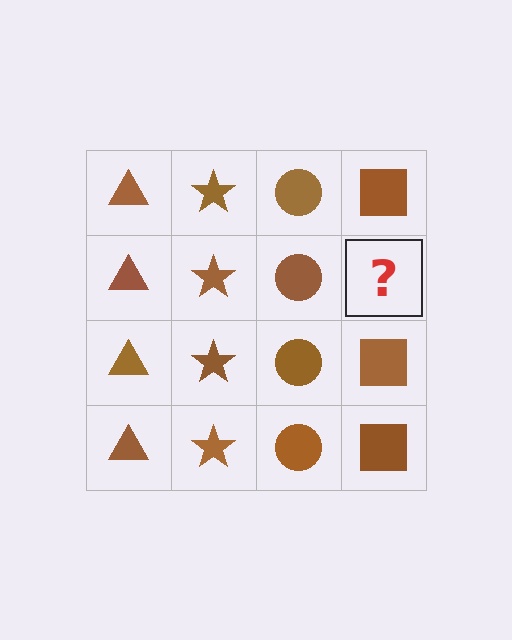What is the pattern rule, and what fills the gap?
The rule is that each column has a consistent shape. The gap should be filled with a brown square.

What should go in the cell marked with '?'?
The missing cell should contain a brown square.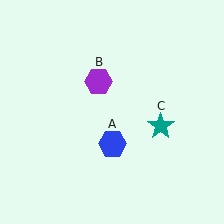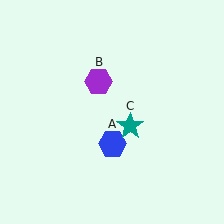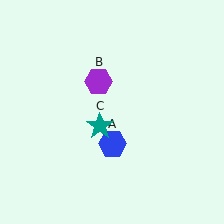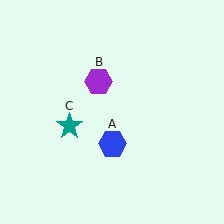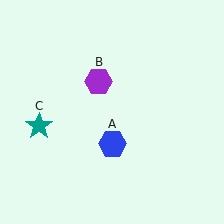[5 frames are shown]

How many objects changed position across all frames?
1 object changed position: teal star (object C).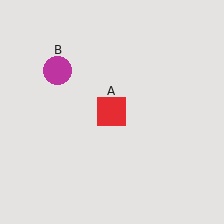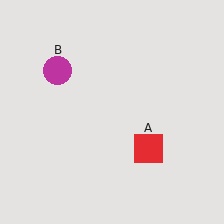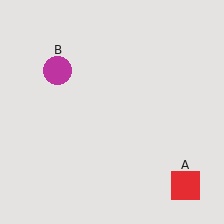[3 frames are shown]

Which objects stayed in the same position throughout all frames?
Magenta circle (object B) remained stationary.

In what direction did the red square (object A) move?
The red square (object A) moved down and to the right.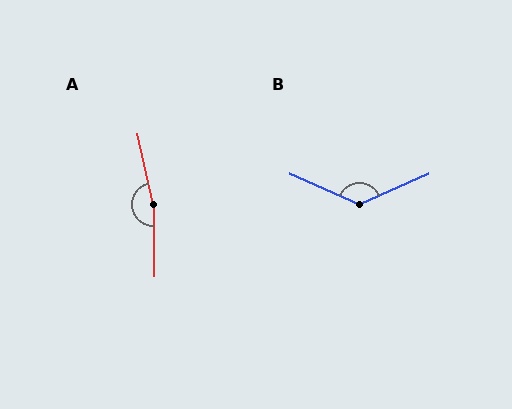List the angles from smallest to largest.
B (132°), A (168°).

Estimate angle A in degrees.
Approximately 168 degrees.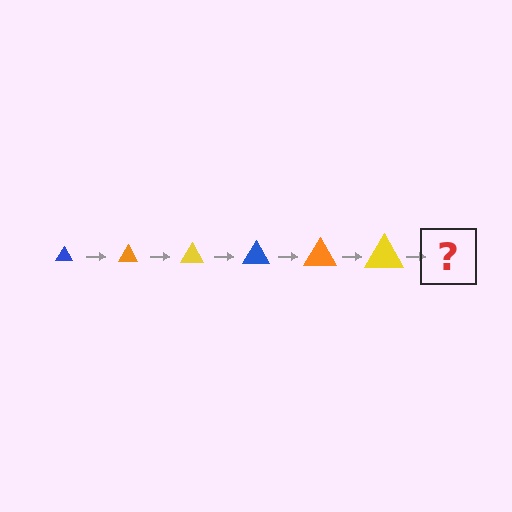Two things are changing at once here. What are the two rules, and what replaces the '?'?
The two rules are that the triangle grows larger each step and the color cycles through blue, orange, and yellow. The '?' should be a blue triangle, larger than the previous one.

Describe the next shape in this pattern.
It should be a blue triangle, larger than the previous one.